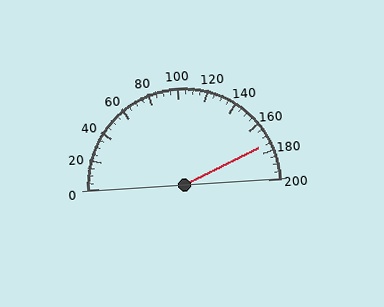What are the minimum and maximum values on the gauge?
The gauge ranges from 0 to 200.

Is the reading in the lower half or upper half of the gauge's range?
The reading is in the upper half of the range (0 to 200).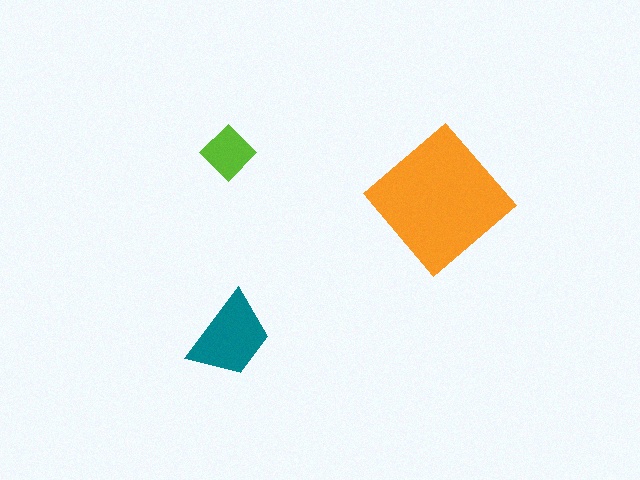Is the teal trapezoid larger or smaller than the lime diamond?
Larger.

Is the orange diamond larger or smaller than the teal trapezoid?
Larger.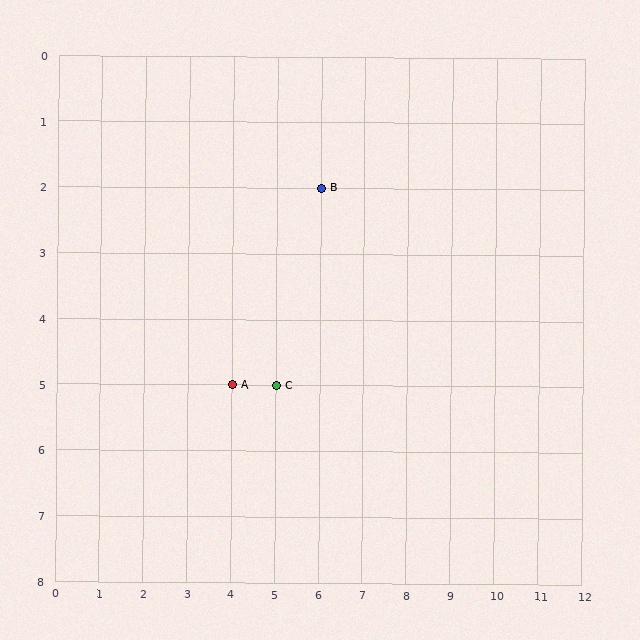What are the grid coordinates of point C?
Point C is at grid coordinates (5, 5).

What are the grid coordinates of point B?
Point B is at grid coordinates (6, 2).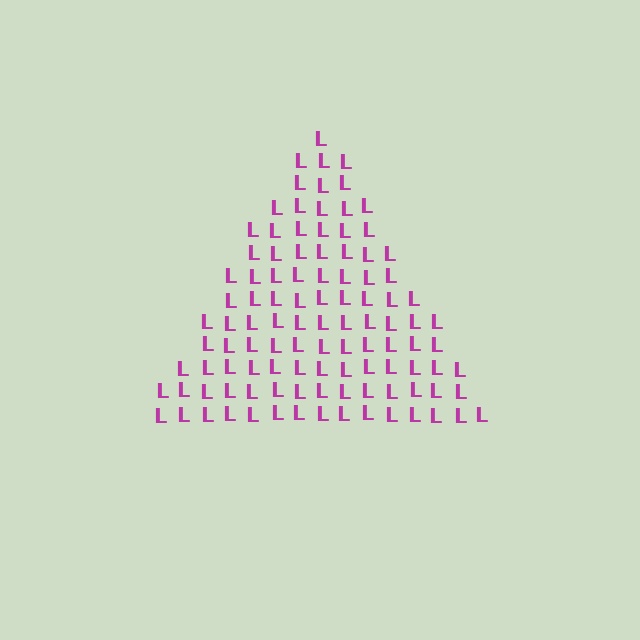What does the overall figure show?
The overall figure shows a triangle.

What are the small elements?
The small elements are letter L's.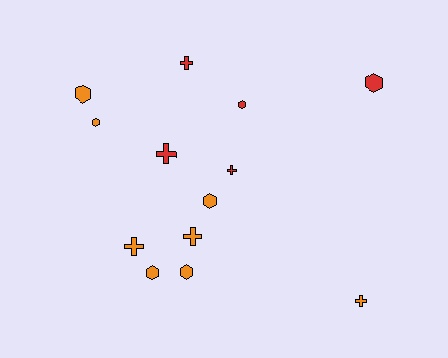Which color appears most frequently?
Orange, with 8 objects.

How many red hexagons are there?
There are 2 red hexagons.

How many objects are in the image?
There are 13 objects.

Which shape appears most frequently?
Hexagon, with 7 objects.